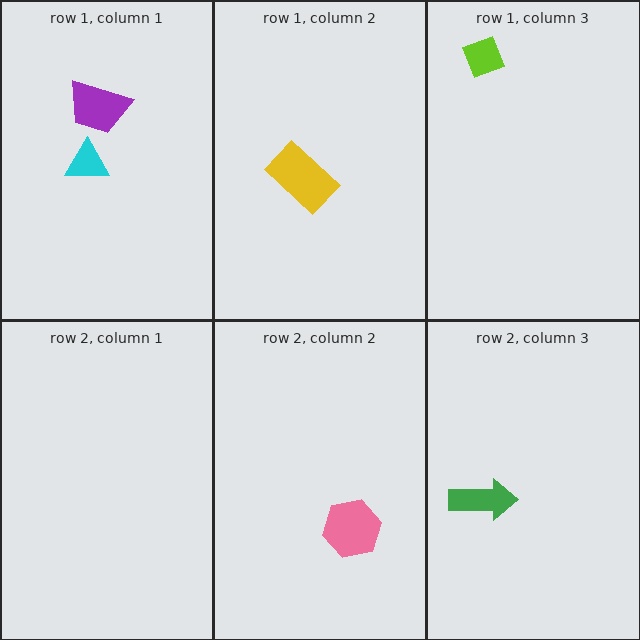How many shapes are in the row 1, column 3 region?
1.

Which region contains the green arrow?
The row 2, column 3 region.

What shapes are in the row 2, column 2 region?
The pink hexagon.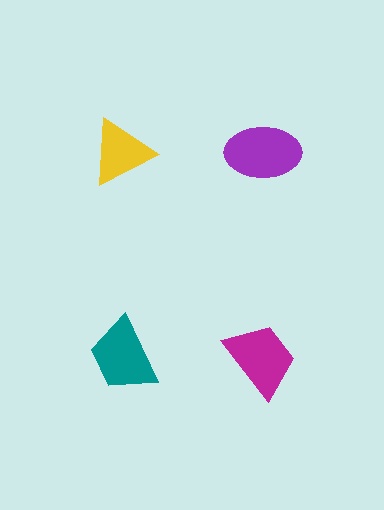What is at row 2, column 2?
A magenta trapezoid.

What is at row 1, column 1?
A yellow triangle.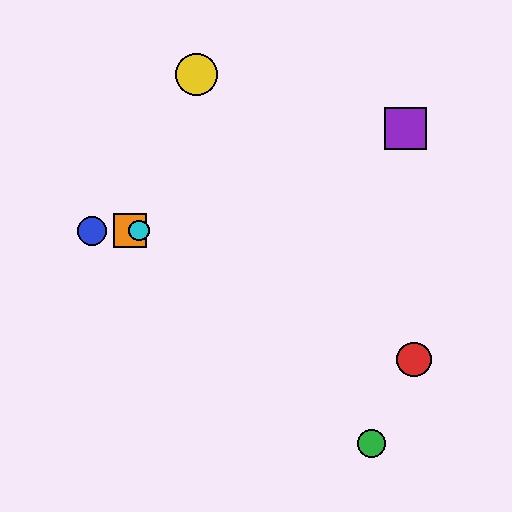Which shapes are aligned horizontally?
The blue circle, the orange square, the cyan circle are aligned horizontally.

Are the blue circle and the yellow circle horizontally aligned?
No, the blue circle is at y≈231 and the yellow circle is at y≈75.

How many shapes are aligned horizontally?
3 shapes (the blue circle, the orange square, the cyan circle) are aligned horizontally.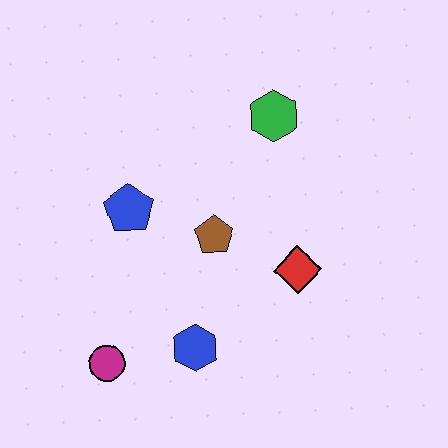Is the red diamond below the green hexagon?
Yes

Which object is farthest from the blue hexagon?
The green hexagon is farthest from the blue hexagon.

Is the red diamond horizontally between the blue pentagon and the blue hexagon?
No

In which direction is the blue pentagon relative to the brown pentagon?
The blue pentagon is to the left of the brown pentagon.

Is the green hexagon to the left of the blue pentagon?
No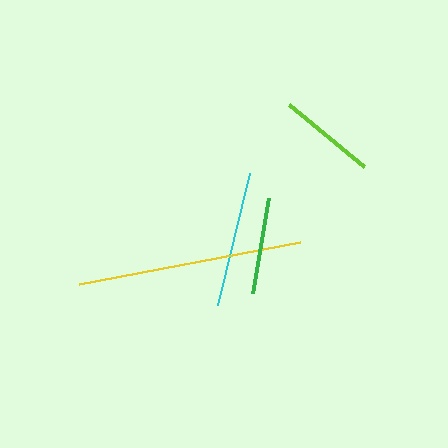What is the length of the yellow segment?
The yellow segment is approximately 225 pixels long.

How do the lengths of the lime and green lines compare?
The lime and green lines are approximately the same length.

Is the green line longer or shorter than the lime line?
The lime line is longer than the green line.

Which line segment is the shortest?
The green line is the shortest at approximately 96 pixels.